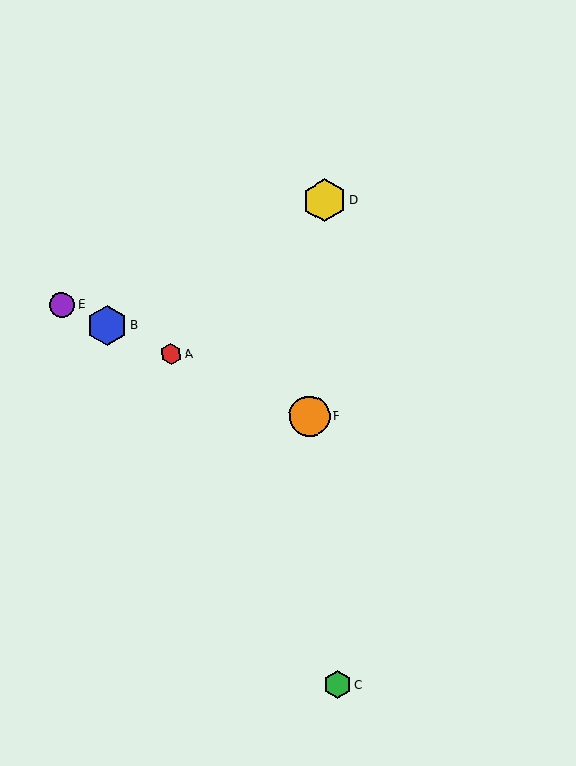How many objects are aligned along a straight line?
4 objects (A, B, E, F) are aligned along a straight line.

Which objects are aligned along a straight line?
Objects A, B, E, F are aligned along a straight line.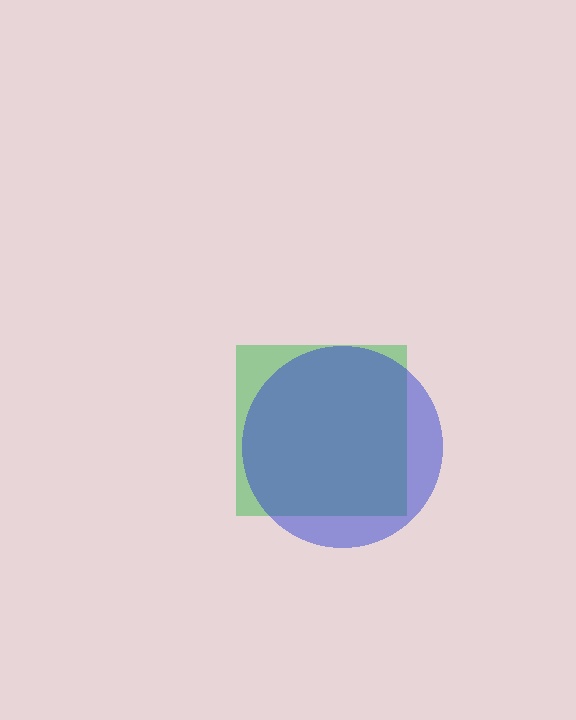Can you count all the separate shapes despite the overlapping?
Yes, there are 2 separate shapes.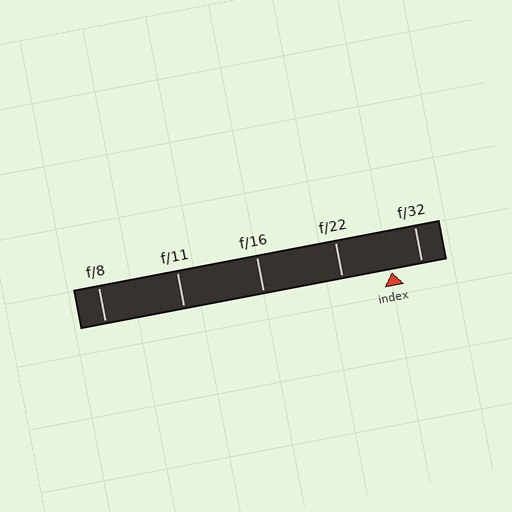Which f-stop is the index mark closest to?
The index mark is closest to f/32.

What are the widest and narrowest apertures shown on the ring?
The widest aperture shown is f/8 and the narrowest is f/32.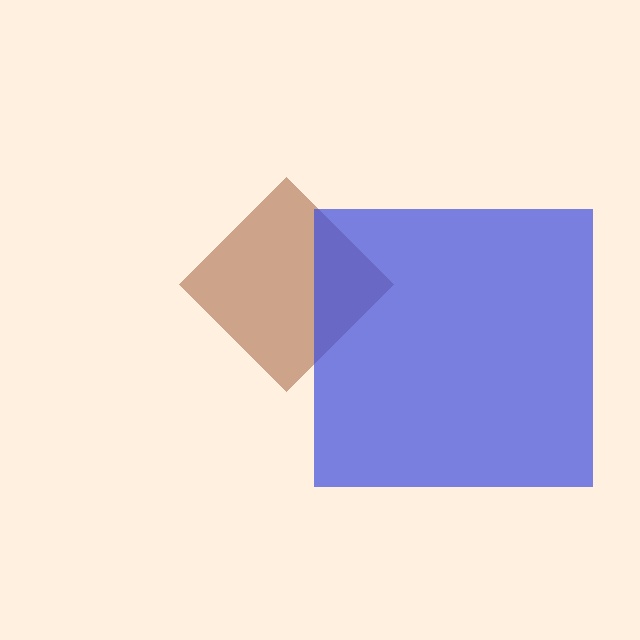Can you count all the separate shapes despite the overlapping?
Yes, there are 2 separate shapes.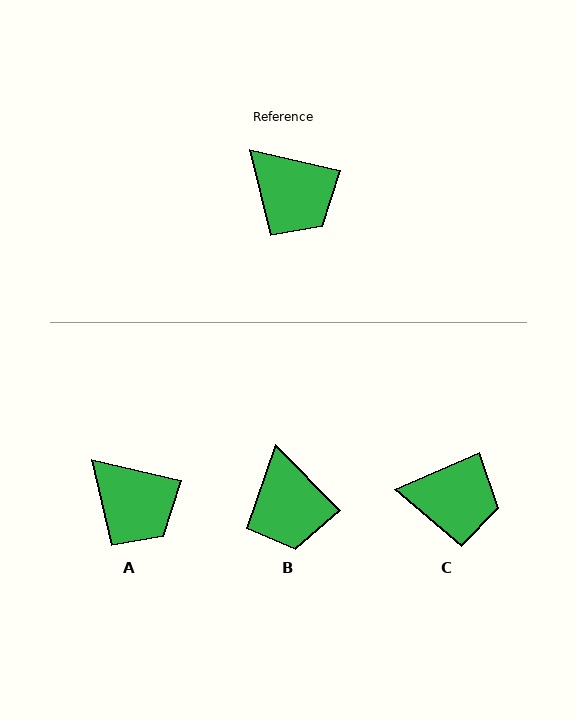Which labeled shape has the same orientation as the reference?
A.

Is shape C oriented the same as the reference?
No, it is off by about 37 degrees.